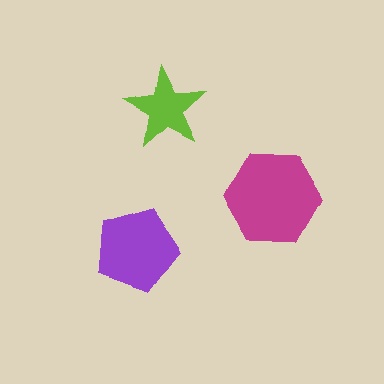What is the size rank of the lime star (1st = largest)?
3rd.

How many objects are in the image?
There are 3 objects in the image.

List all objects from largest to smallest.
The magenta hexagon, the purple pentagon, the lime star.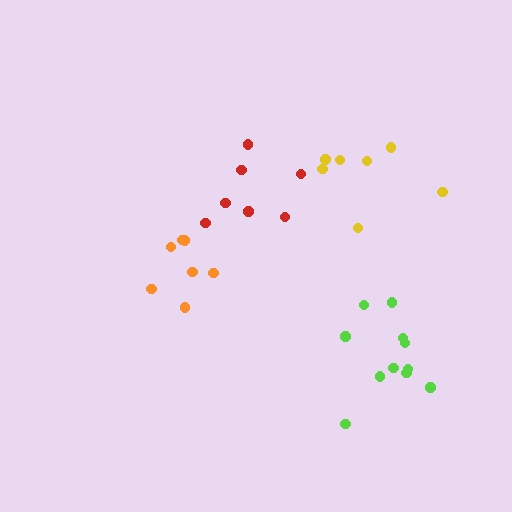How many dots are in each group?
Group 1: 7 dots, Group 2: 7 dots, Group 3: 11 dots, Group 4: 7 dots (32 total).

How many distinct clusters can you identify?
There are 4 distinct clusters.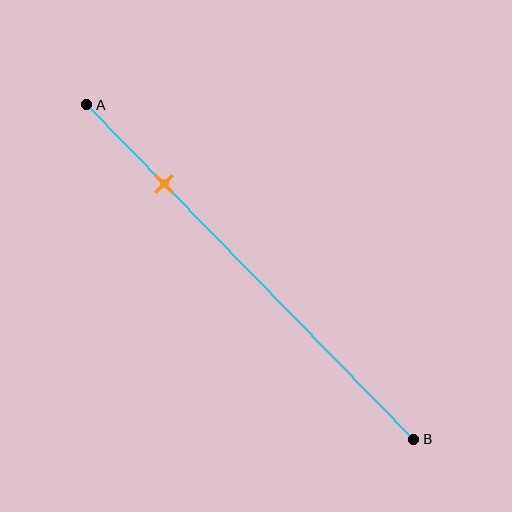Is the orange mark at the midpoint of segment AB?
No, the mark is at about 25% from A, not at the 50% midpoint.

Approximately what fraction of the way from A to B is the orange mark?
The orange mark is approximately 25% of the way from A to B.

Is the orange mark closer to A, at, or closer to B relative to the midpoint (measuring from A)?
The orange mark is closer to point A than the midpoint of segment AB.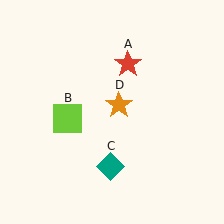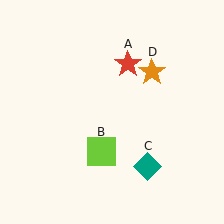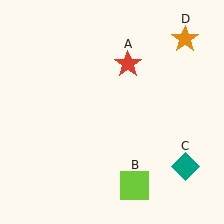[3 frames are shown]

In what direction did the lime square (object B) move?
The lime square (object B) moved down and to the right.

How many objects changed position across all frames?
3 objects changed position: lime square (object B), teal diamond (object C), orange star (object D).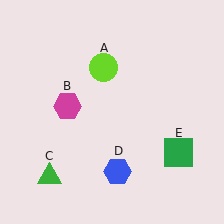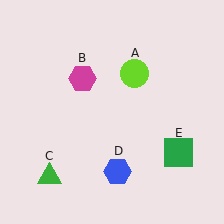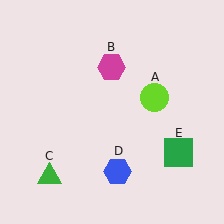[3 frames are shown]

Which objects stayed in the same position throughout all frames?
Green triangle (object C) and blue hexagon (object D) and green square (object E) remained stationary.